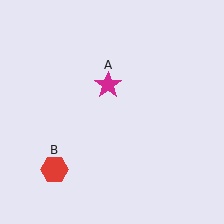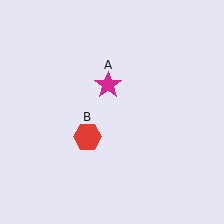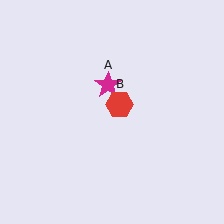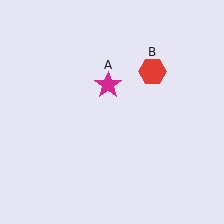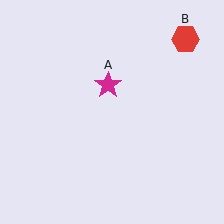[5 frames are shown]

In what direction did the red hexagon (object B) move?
The red hexagon (object B) moved up and to the right.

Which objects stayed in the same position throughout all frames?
Magenta star (object A) remained stationary.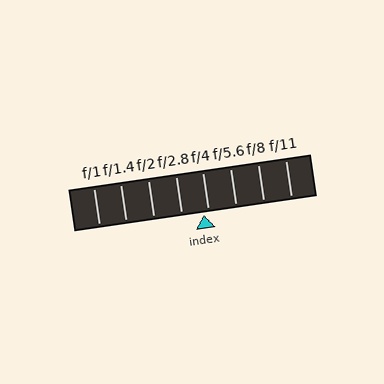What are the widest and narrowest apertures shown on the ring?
The widest aperture shown is f/1 and the narrowest is f/11.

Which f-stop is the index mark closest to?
The index mark is closest to f/4.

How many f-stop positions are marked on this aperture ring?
There are 8 f-stop positions marked.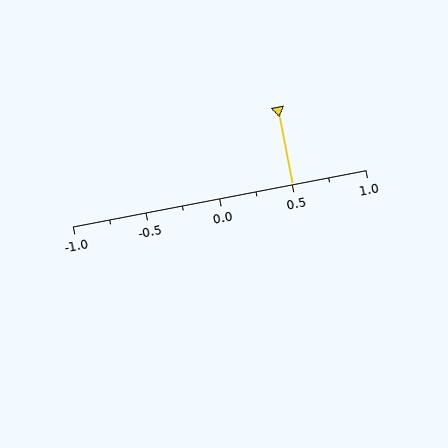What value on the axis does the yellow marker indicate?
The marker indicates approximately 0.5.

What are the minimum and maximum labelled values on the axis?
The axis runs from -1.0 to 1.0.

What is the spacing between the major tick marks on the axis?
The major ticks are spaced 0.5 apart.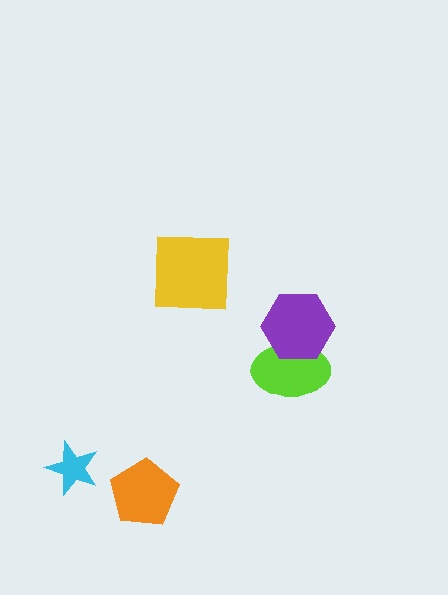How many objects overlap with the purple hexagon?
1 object overlaps with the purple hexagon.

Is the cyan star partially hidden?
No, no other shape covers it.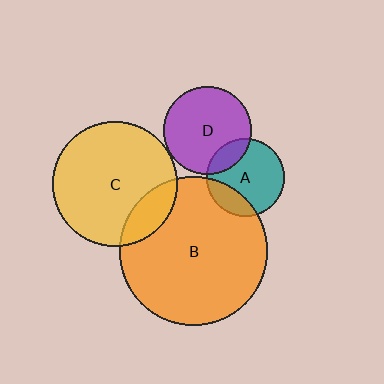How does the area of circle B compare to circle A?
Approximately 3.6 times.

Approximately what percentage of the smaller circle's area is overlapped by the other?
Approximately 20%.